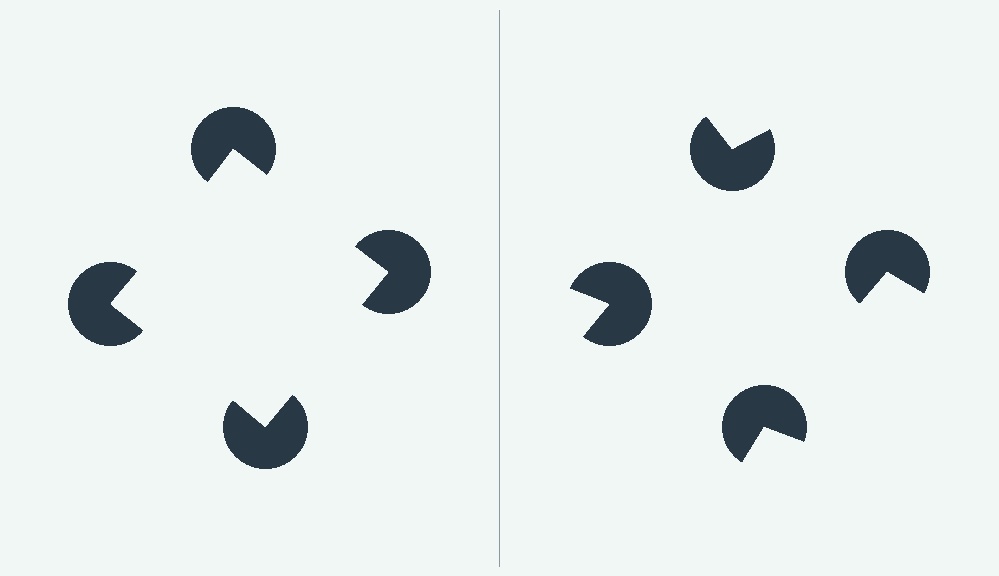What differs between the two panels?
The pac-man discs are positioned identically on both sides; only the wedge orientations differ. On the left they align to a square; on the right they are misaligned.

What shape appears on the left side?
An illusory square.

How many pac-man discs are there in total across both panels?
8 — 4 on each side.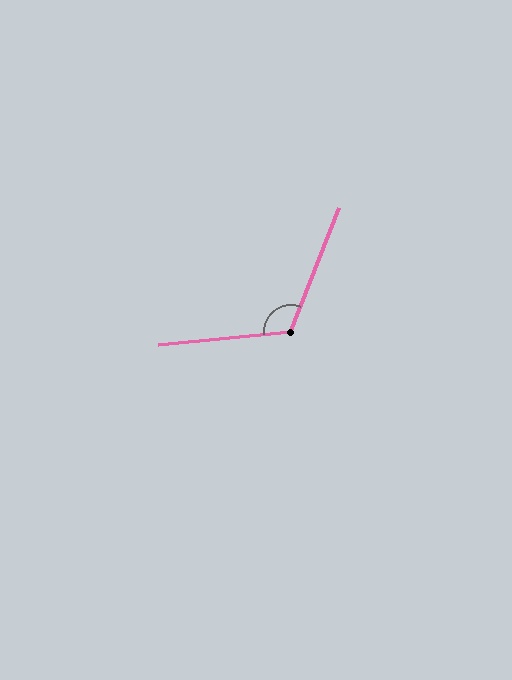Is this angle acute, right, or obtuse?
It is obtuse.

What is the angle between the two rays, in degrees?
Approximately 117 degrees.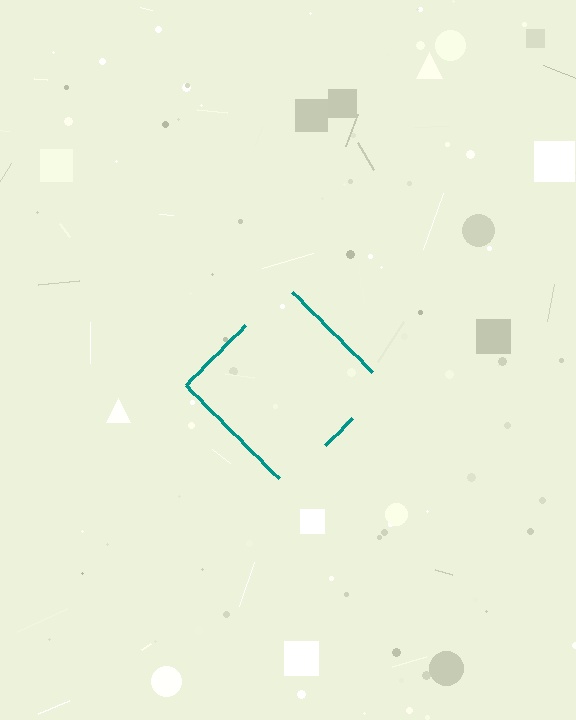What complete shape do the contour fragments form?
The contour fragments form a diamond.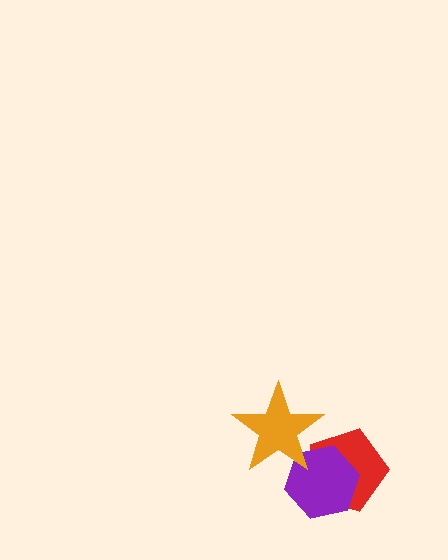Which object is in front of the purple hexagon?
The orange star is in front of the purple hexagon.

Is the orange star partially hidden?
No, no other shape covers it.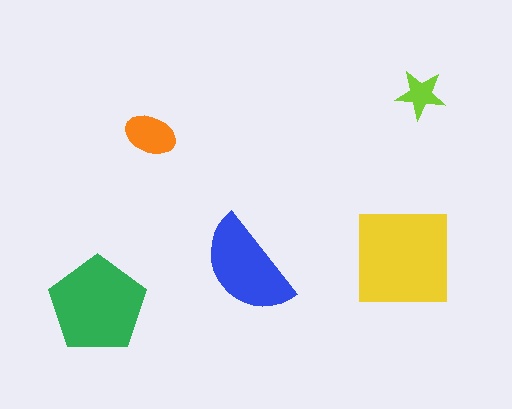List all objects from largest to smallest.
The yellow square, the green pentagon, the blue semicircle, the orange ellipse, the lime star.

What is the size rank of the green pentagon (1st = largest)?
2nd.